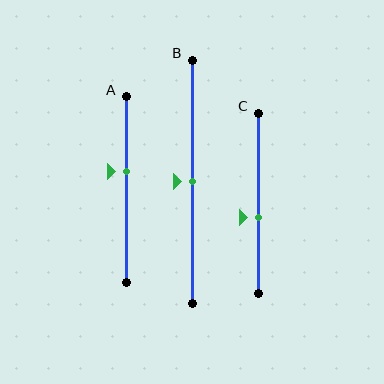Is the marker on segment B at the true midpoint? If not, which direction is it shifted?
Yes, the marker on segment B is at the true midpoint.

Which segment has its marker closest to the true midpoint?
Segment B has its marker closest to the true midpoint.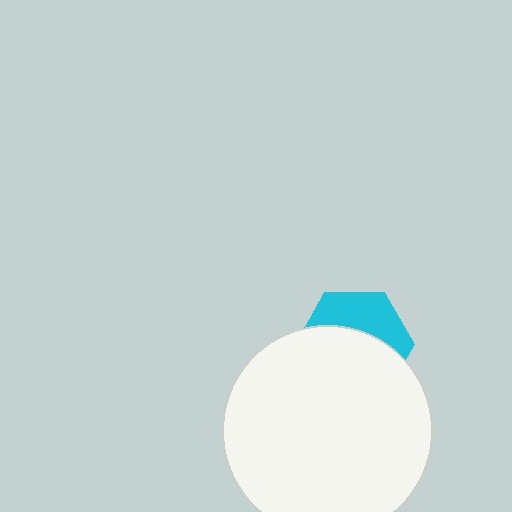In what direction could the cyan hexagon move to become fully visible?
The cyan hexagon could move up. That would shift it out from behind the white circle entirely.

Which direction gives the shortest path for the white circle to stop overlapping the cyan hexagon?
Moving down gives the shortest separation.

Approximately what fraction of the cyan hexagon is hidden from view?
Roughly 61% of the cyan hexagon is hidden behind the white circle.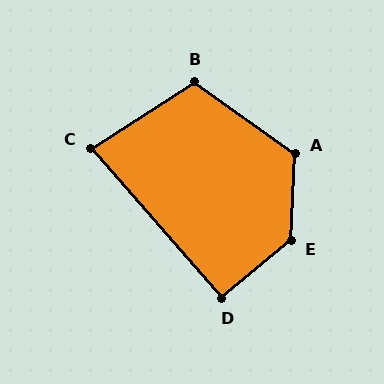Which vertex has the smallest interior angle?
C, at approximately 82 degrees.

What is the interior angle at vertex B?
Approximately 112 degrees (obtuse).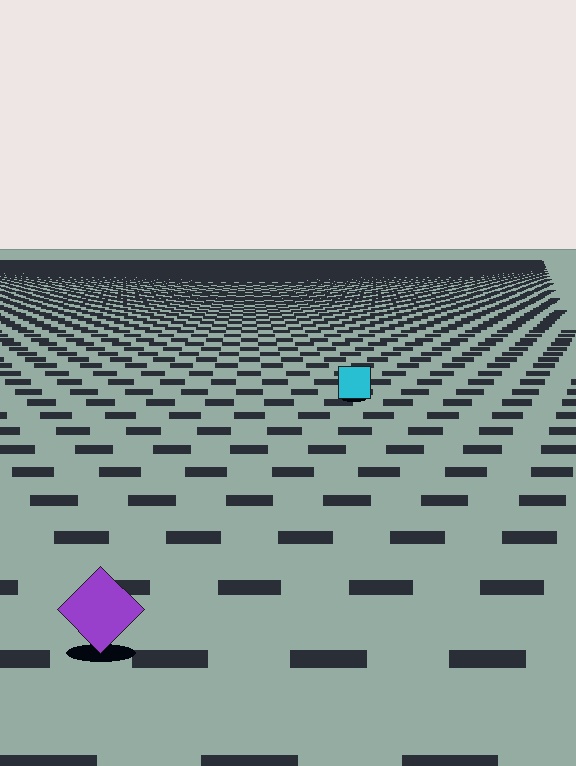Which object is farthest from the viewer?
The cyan square is farthest from the viewer. It appears smaller and the ground texture around it is denser.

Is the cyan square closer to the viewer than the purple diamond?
No. The purple diamond is closer — you can tell from the texture gradient: the ground texture is coarser near it.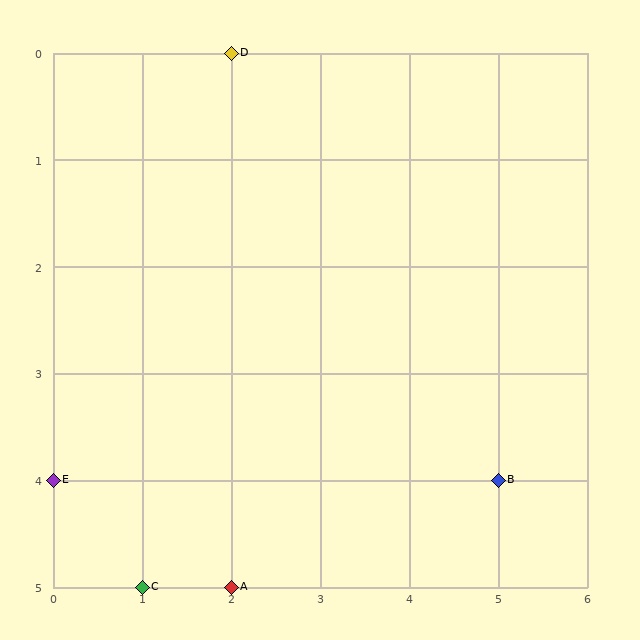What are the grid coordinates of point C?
Point C is at grid coordinates (1, 5).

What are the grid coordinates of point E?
Point E is at grid coordinates (0, 4).